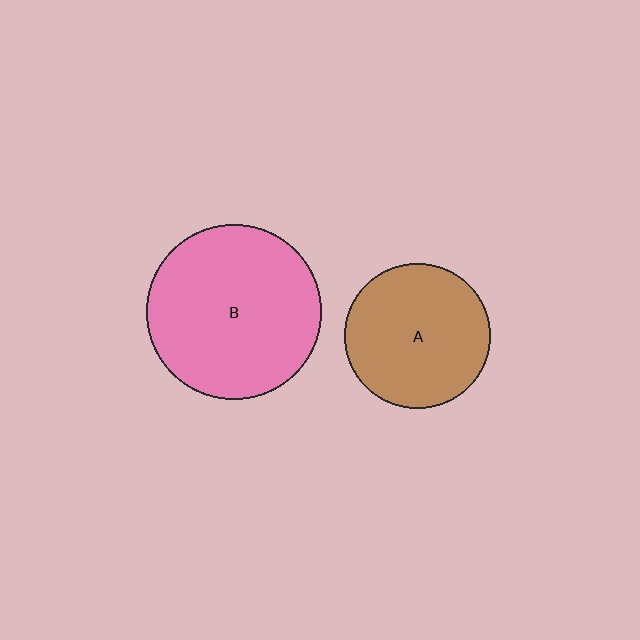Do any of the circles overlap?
No, none of the circles overlap.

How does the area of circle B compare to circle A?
Approximately 1.4 times.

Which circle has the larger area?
Circle B (pink).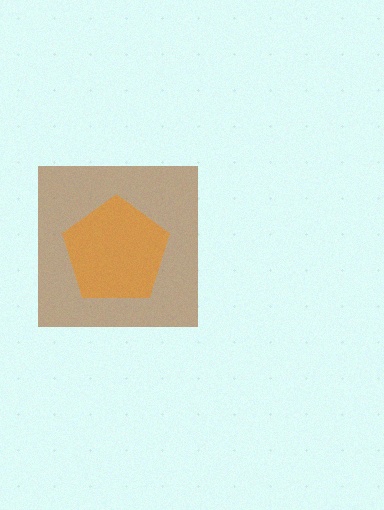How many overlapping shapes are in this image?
There are 2 overlapping shapes in the image.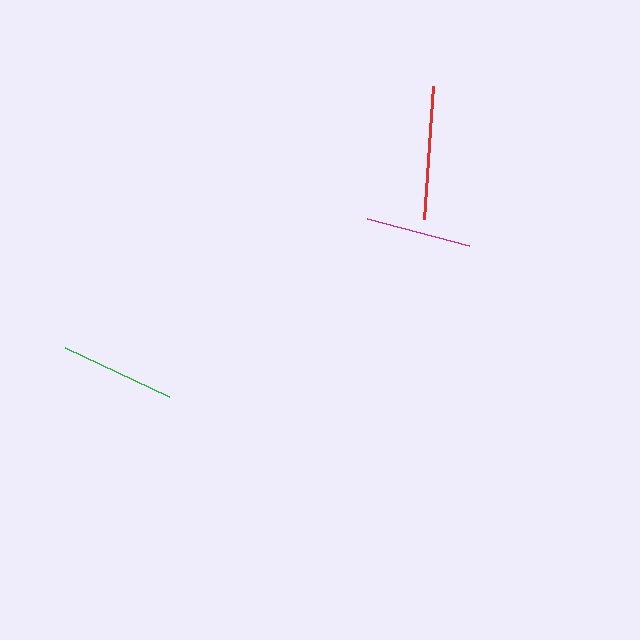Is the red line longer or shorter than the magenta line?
The red line is longer than the magenta line.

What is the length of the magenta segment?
The magenta segment is approximately 106 pixels long.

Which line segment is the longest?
The red line is the longest at approximately 134 pixels.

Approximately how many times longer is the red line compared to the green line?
The red line is approximately 1.2 times the length of the green line.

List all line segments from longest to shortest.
From longest to shortest: red, green, magenta.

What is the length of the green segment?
The green segment is approximately 115 pixels long.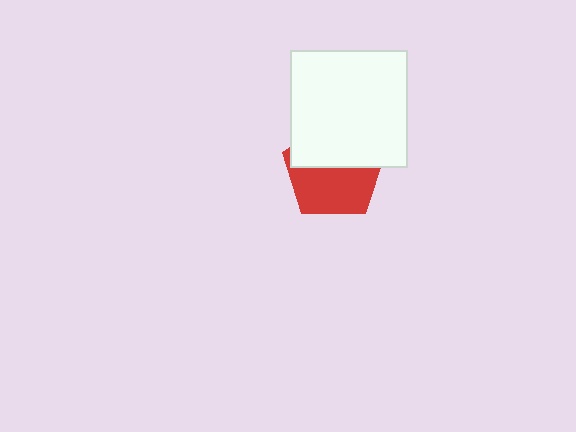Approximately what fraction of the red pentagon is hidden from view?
Roughly 47% of the red pentagon is hidden behind the white square.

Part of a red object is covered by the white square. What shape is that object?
It is a pentagon.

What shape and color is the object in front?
The object in front is a white square.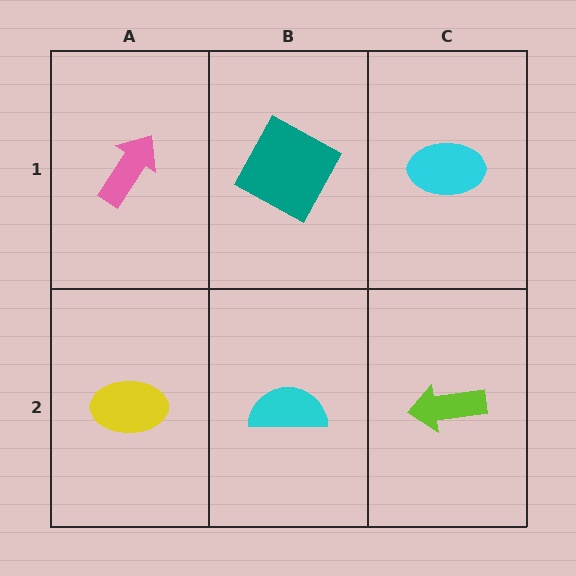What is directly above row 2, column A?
A pink arrow.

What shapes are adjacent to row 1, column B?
A cyan semicircle (row 2, column B), a pink arrow (row 1, column A), a cyan ellipse (row 1, column C).